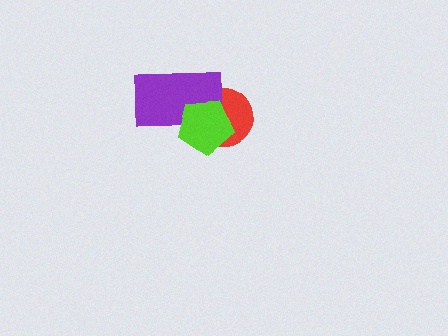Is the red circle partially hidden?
Yes, it is partially covered by another shape.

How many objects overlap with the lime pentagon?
2 objects overlap with the lime pentagon.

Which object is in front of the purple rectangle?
The lime pentagon is in front of the purple rectangle.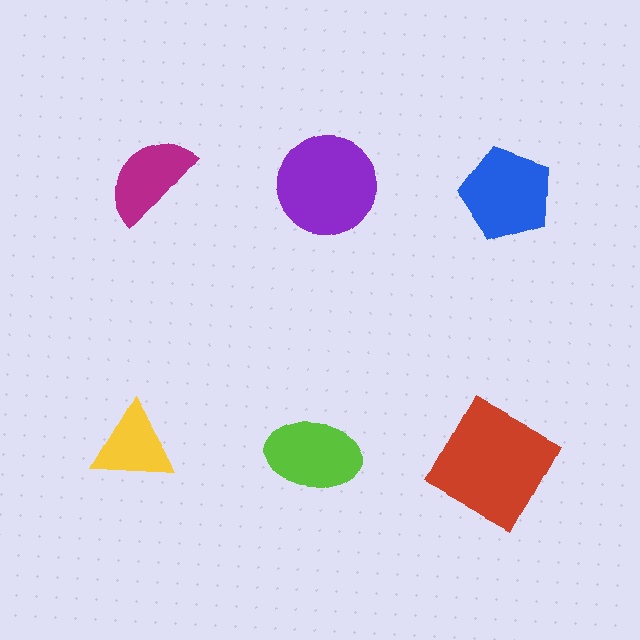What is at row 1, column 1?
A magenta semicircle.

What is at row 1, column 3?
A blue pentagon.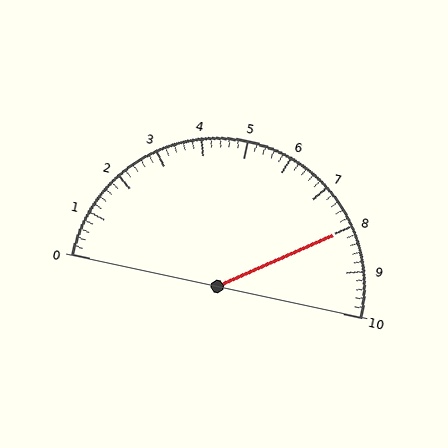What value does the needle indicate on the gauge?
The needle indicates approximately 8.0.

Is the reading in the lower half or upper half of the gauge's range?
The reading is in the upper half of the range (0 to 10).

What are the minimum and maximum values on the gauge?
The gauge ranges from 0 to 10.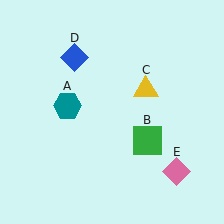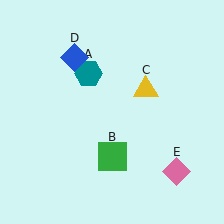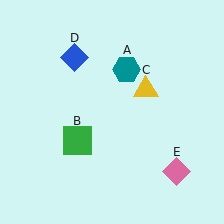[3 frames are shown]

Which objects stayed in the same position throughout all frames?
Yellow triangle (object C) and blue diamond (object D) and pink diamond (object E) remained stationary.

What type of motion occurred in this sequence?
The teal hexagon (object A), green square (object B) rotated clockwise around the center of the scene.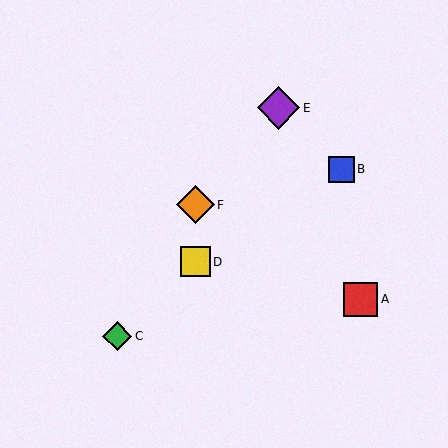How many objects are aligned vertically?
2 objects (D, F) are aligned vertically.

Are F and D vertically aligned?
Yes, both are at x≈195.